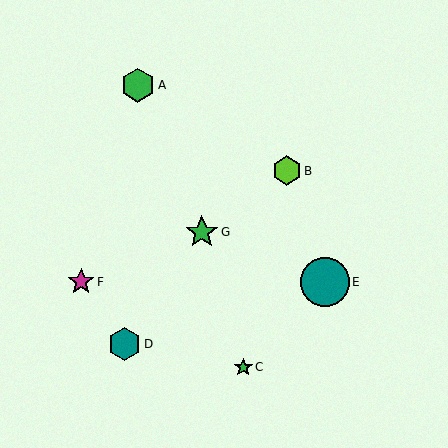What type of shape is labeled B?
Shape B is a lime hexagon.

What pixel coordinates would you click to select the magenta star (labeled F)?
Click at (81, 282) to select the magenta star F.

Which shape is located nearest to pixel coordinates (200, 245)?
The green star (labeled G) at (202, 232) is nearest to that location.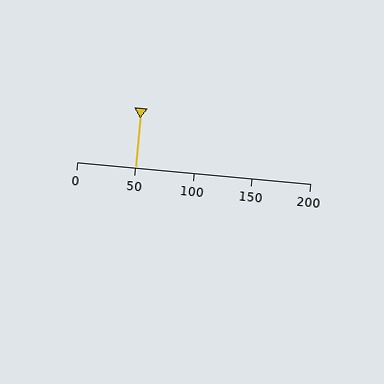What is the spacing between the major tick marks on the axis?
The major ticks are spaced 50 apart.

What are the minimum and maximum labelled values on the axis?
The axis runs from 0 to 200.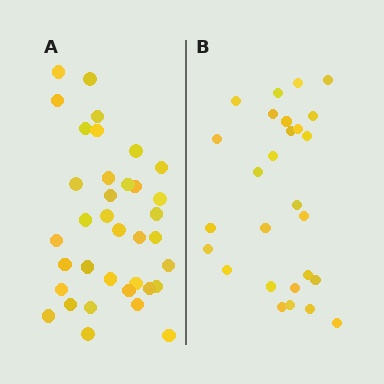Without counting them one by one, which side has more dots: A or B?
Region A (the left region) has more dots.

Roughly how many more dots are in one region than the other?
Region A has roughly 8 or so more dots than region B.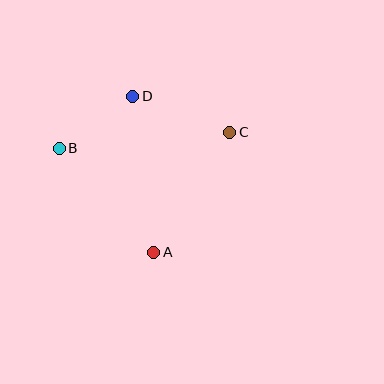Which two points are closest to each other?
Points B and D are closest to each other.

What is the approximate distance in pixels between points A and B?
The distance between A and B is approximately 141 pixels.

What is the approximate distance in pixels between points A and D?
The distance between A and D is approximately 158 pixels.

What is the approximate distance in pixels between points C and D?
The distance between C and D is approximately 104 pixels.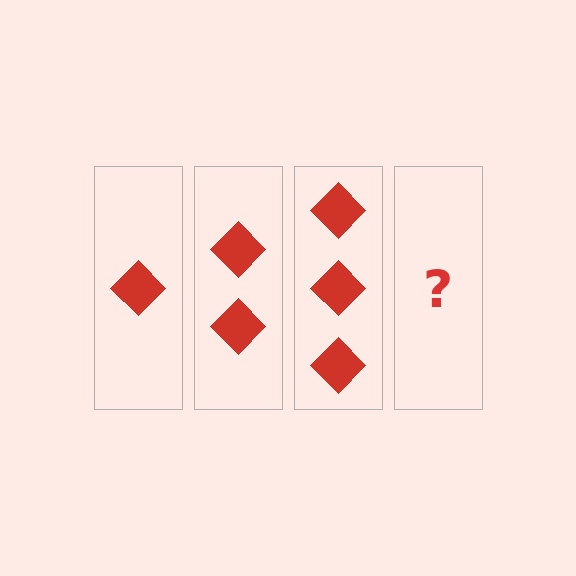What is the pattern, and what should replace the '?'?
The pattern is that each step adds one more diamond. The '?' should be 4 diamonds.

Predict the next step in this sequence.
The next step is 4 diamonds.